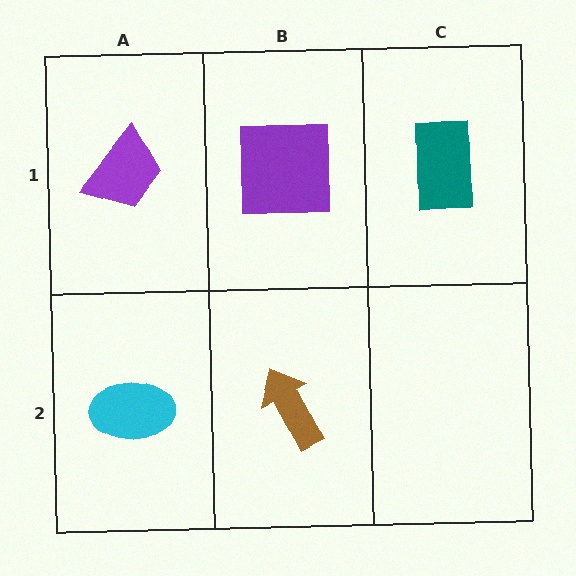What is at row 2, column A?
A cyan ellipse.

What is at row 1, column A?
A purple trapezoid.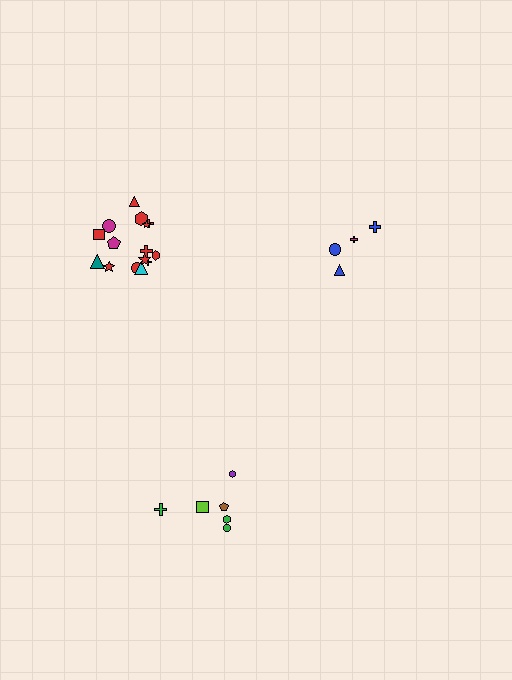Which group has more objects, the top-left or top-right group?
The top-left group.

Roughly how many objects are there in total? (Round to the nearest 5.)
Roughly 25 objects in total.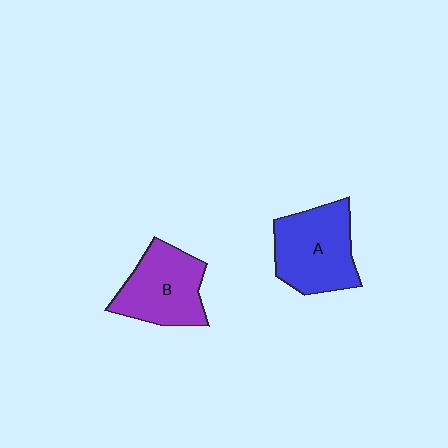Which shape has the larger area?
Shape A (blue).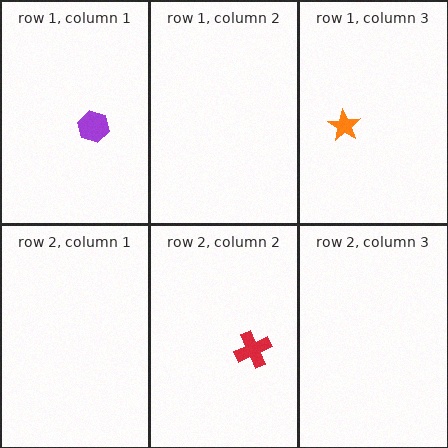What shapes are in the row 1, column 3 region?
The orange star.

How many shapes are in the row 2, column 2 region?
1.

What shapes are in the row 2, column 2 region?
The red cross.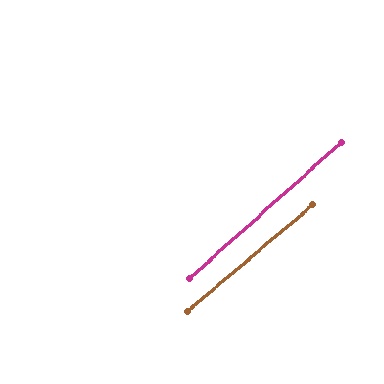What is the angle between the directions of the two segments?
Approximately 1 degree.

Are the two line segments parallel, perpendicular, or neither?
Parallel — their directions differ by only 1.3°.